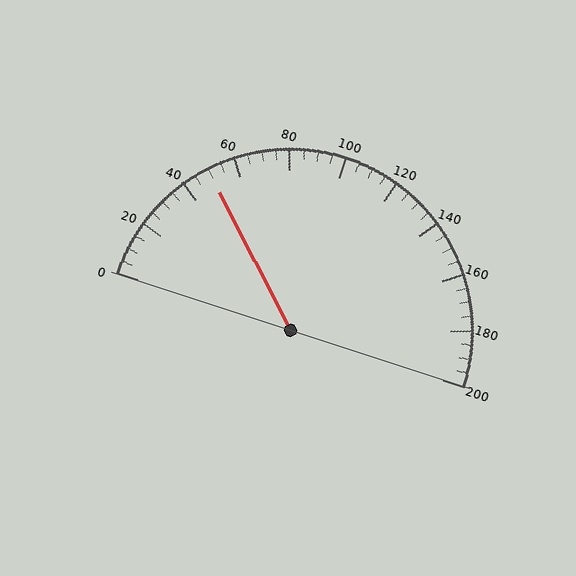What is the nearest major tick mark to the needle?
The nearest major tick mark is 40.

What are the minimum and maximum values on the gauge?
The gauge ranges from 0 to 200.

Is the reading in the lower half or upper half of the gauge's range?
The reading is in the lower half of the range (0 to 200).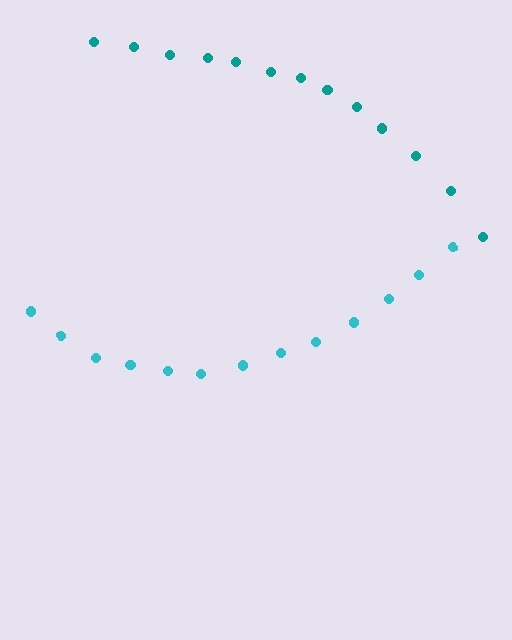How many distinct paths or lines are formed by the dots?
There are 2 distinct paths.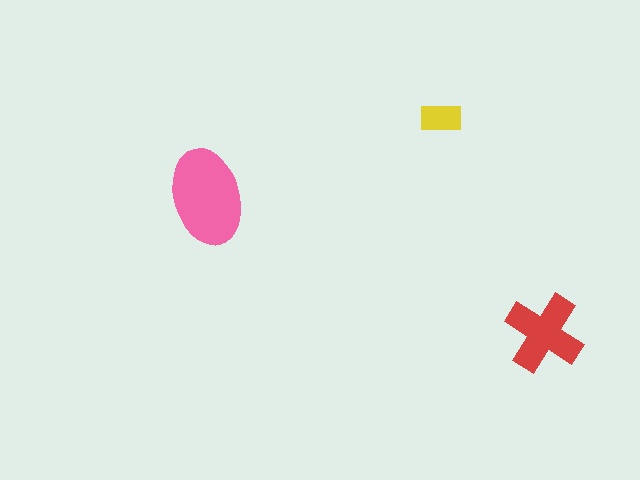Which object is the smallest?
The yellow rectangle.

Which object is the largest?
The pink ellipse.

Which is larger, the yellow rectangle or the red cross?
The red cross.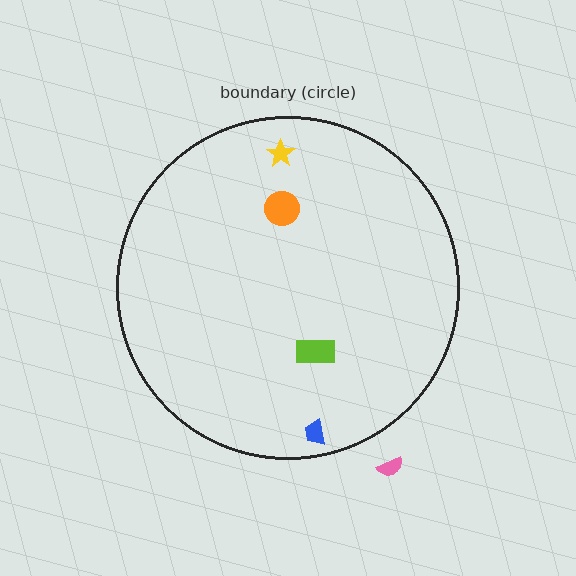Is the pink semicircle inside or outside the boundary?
Outside.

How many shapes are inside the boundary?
4 inside, 1 outside.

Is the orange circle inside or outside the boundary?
Inside.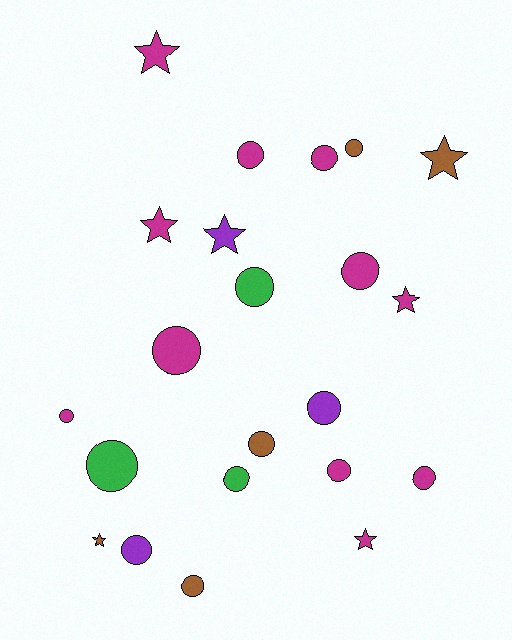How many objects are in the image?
There are 22 objects.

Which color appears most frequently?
Magenta, with 11 objects.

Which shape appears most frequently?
Circle, with 15 objects.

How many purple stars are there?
There is 1 purple star.